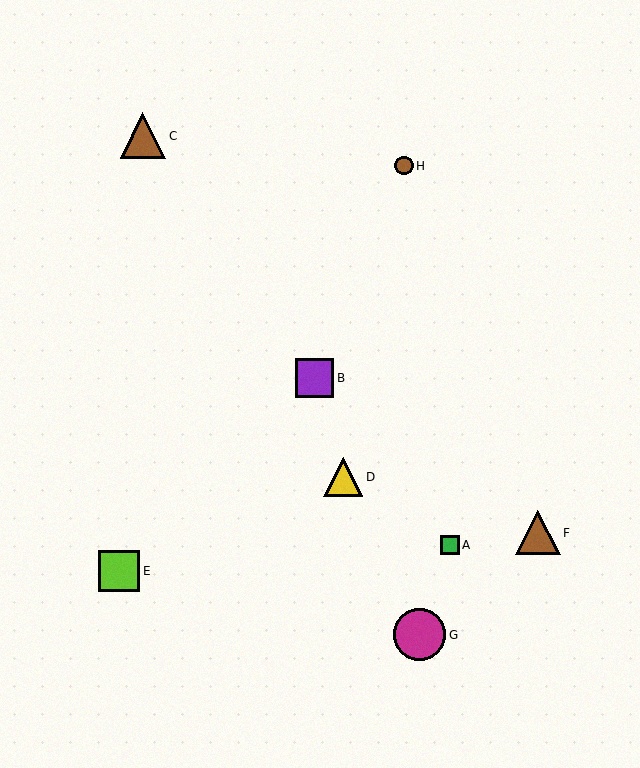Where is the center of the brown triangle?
The center of the brown triangle is at (143, 136).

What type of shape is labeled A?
Shape A is a green square.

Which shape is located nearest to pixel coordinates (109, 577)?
The lime square (labeled E) at (119, 571) is nearest to that location.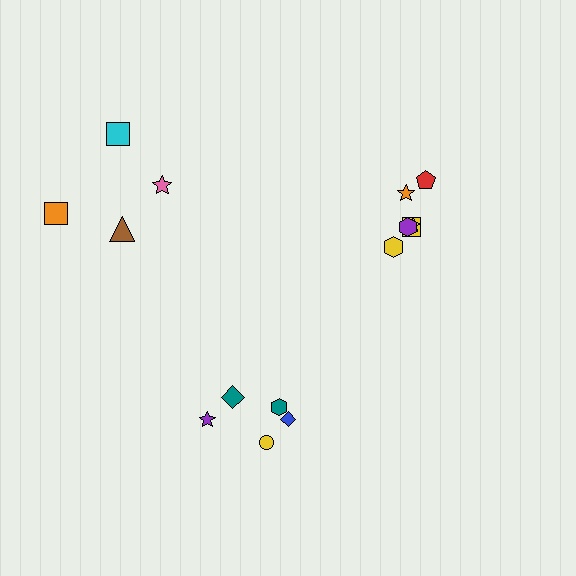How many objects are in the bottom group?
There are 5 objects.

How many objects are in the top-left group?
There are 4 objects.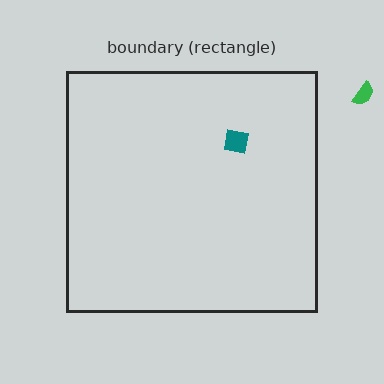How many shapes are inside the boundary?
1 inside, 1 outside.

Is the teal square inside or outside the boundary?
Inside.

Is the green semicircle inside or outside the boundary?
Outside.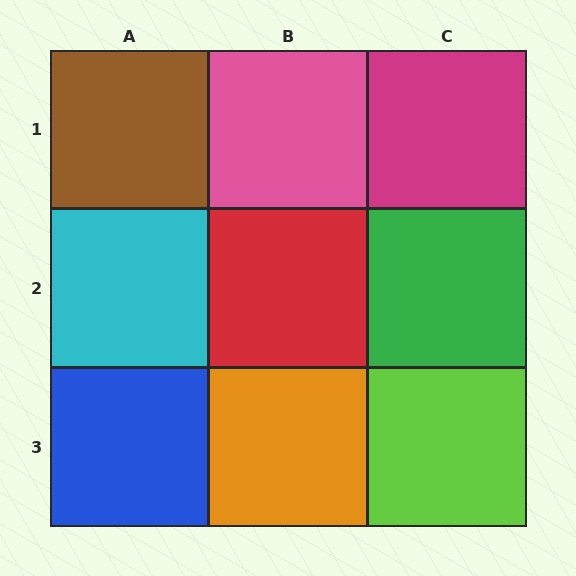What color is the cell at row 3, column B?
Orange.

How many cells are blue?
1 cell is blue.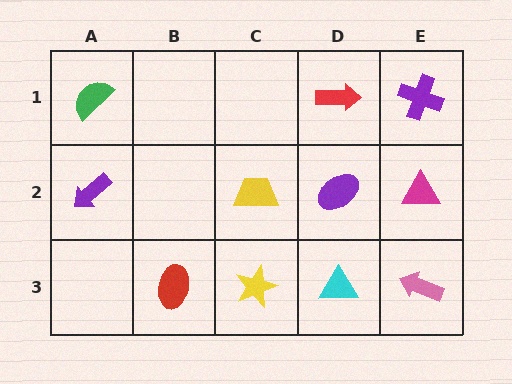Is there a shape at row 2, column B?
No, that cell is empty.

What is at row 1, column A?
A green semicircle.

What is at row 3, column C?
A yellow star.